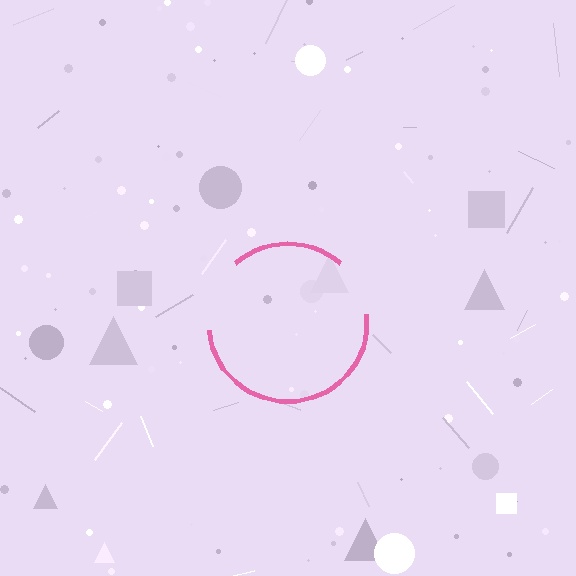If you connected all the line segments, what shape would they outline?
They would outline a circle.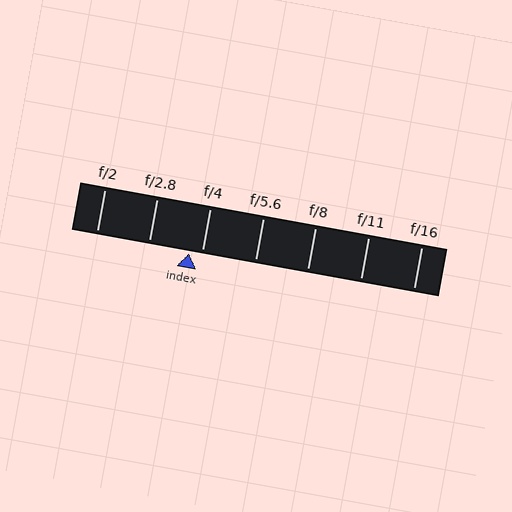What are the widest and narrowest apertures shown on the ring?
The widest aperture shown is f/2 and the narrowest is f/16.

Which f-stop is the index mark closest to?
The index mark is closest to f/4.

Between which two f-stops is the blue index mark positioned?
The index mark is between f/2.8 and f/4.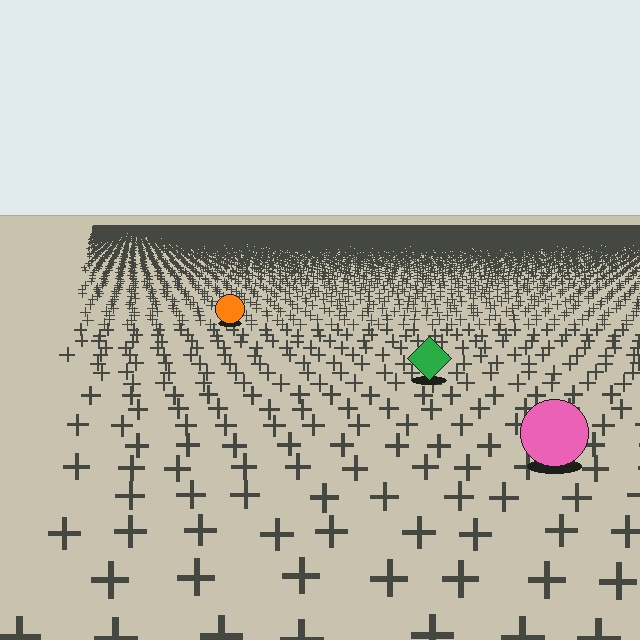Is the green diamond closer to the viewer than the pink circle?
No. The pink circle is closer — you can tell from the texture gradient: the ground texture is coarser near it.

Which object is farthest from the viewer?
The orange circle is farthest from the viewer. It appears smaller and the ground texture around it is denser.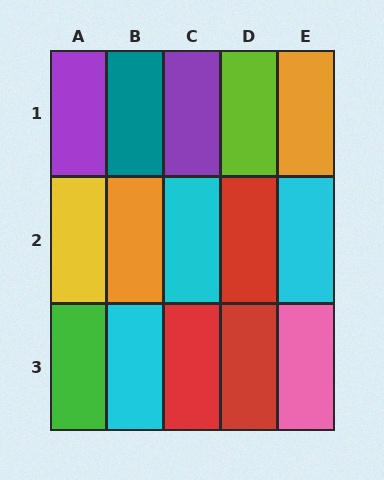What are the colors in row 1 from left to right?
Purple, teal, purple, lime, orange.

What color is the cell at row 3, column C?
Red.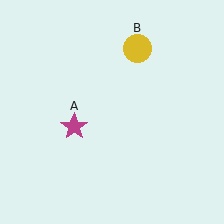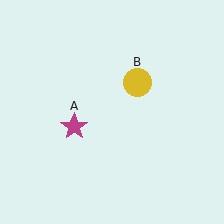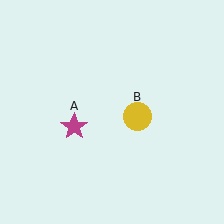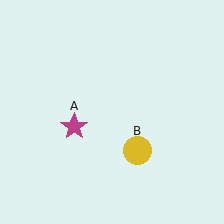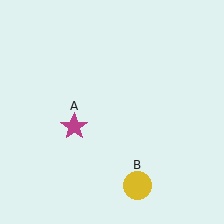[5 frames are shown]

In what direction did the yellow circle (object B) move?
The yellow circle (object B) moved down.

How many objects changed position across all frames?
1 object changed position: yellow circle (object B).